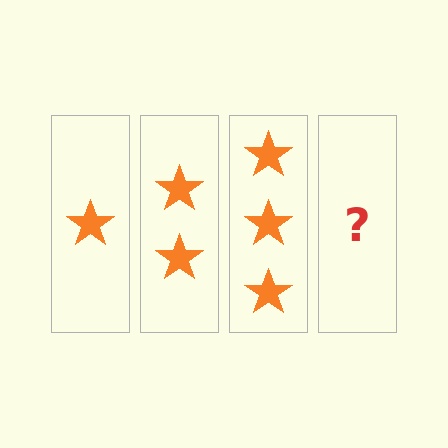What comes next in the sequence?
The next element should be 4 stars.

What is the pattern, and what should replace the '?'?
The pattern is that each step adds one more star. The '?' should be 4 stars.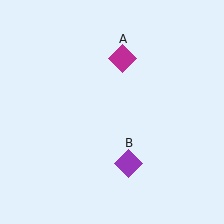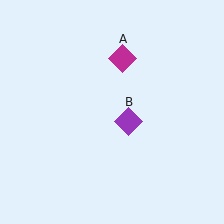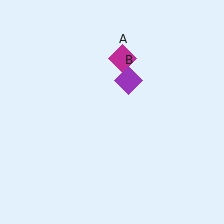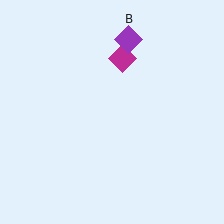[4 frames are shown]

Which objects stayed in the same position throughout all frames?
Magenta diamond (object A) remained stationary.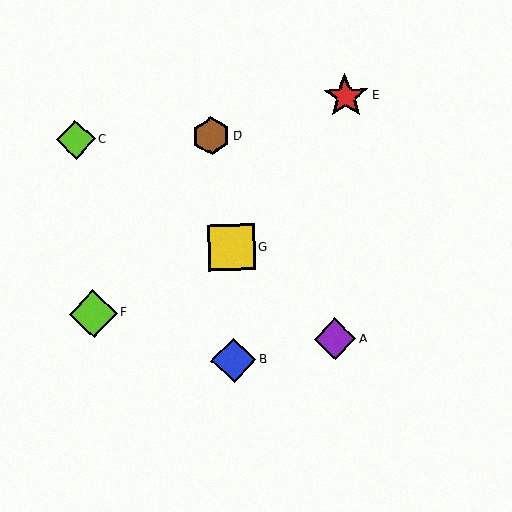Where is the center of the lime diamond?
The center of the lime diamond is at (93, 314).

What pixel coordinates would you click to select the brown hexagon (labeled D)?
Click at (211, 136) to select the brown hexagon D.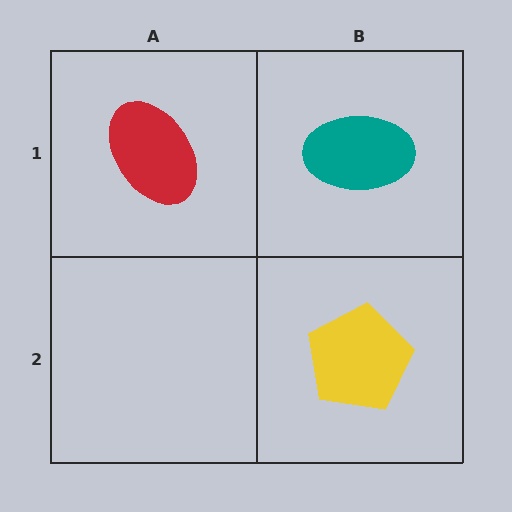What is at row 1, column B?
A teal ellipse.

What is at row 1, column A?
A red ellipse.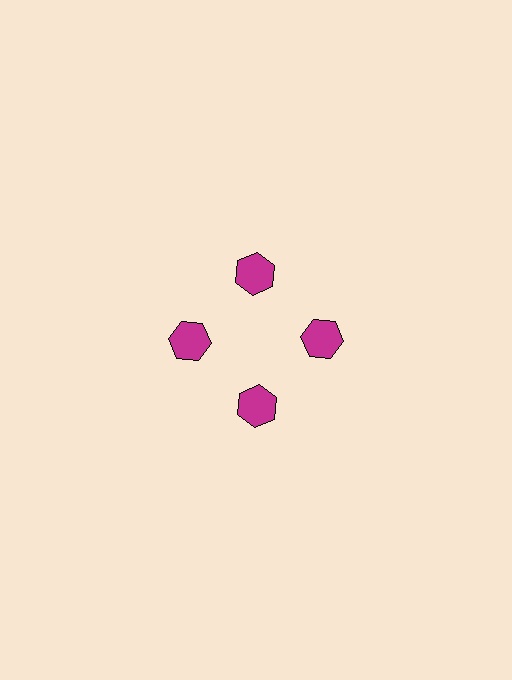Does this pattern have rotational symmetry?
Yes, this pattern has 4-fold rotational symmetry. It looks the same after rotating 90 degrees around the center.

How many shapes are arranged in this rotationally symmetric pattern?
There are 4 shapes, arranged in 4 groups of 1.